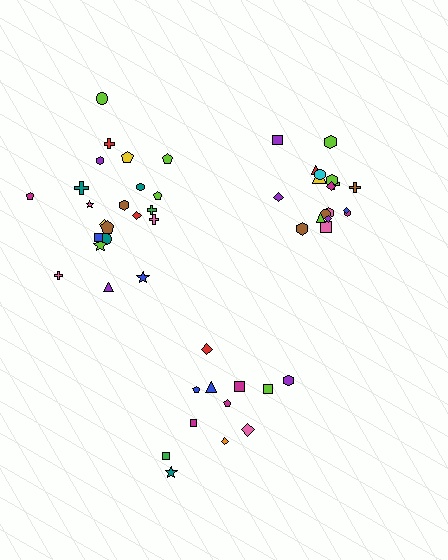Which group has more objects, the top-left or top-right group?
The top-left group.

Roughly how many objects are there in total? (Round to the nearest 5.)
Roughly 50 objects in total.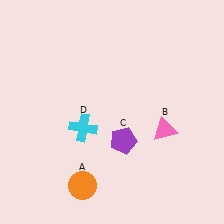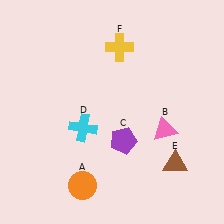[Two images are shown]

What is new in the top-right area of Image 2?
A yellow cross (F) was added in the top-right area of Image 2.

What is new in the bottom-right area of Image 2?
A brown triangle (E) was added in the bottom-right area of Image 2.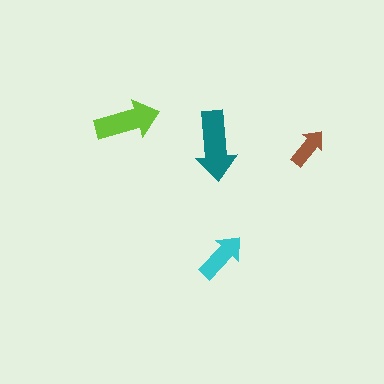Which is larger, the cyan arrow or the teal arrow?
The teal one.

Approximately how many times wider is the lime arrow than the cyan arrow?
About 1.5 times wider.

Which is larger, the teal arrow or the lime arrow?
The teal one.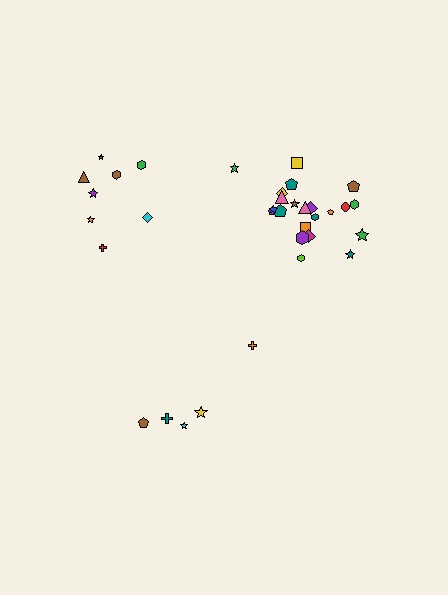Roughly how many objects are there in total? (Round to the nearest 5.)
Roughly 35 objects in total.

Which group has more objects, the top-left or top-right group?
The top-right group.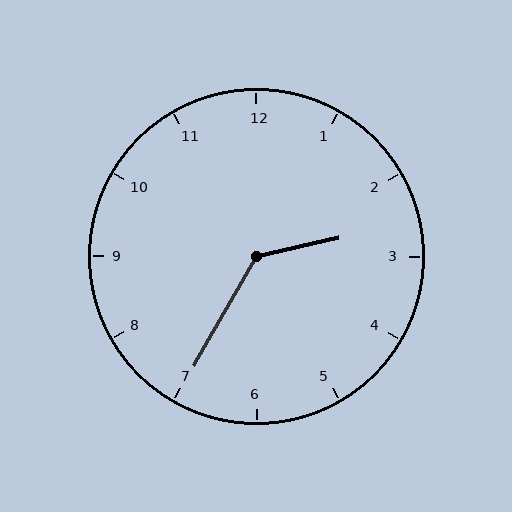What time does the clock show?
2:35.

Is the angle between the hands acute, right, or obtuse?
It is obtuse.